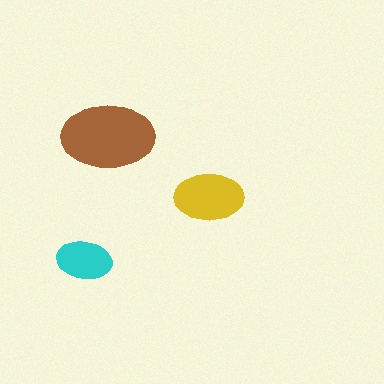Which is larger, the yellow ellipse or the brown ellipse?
The brown one.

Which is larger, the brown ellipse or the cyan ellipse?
The brown one.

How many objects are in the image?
There are 3 objects in the image.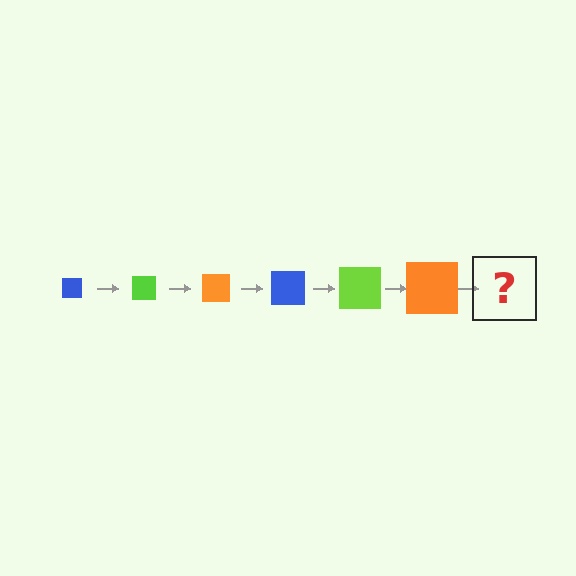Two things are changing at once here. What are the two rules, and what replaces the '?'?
The two rules are that the square grows larger each step and the color cycles through blue, lime, and orange. The '?' should be a blue square, larger than the previous one.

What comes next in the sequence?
The next element should be a blue square, larger than the previous one.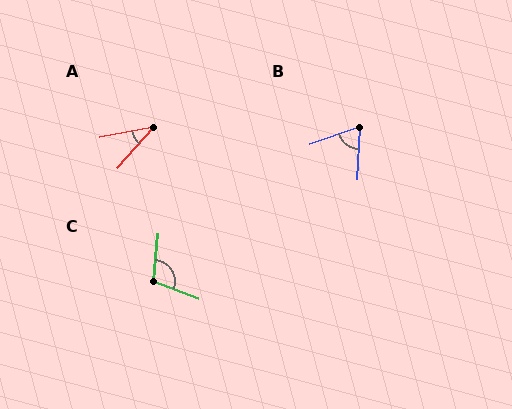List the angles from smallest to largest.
A (38°), B (68°), C (104°).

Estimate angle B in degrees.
Approximately 68 degrees.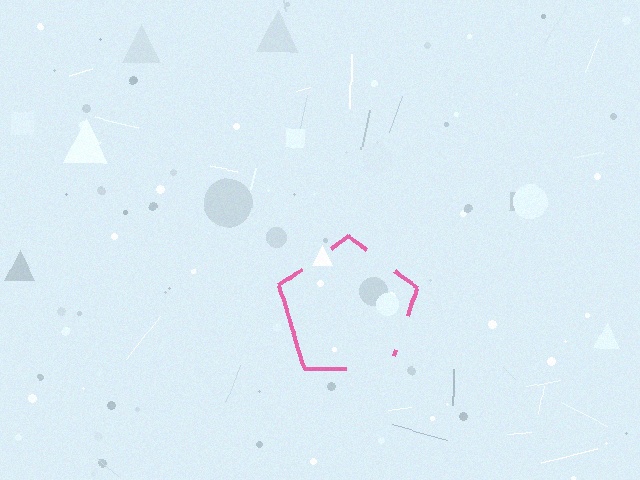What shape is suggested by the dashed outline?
The dashed outline suggests a pentagon.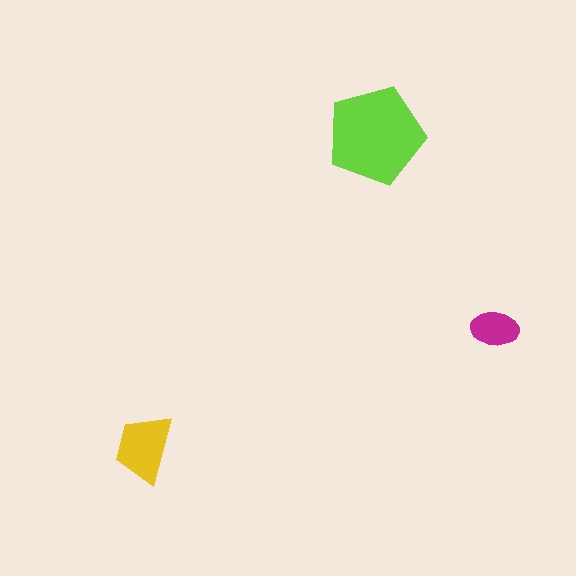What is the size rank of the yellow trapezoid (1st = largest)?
2nd.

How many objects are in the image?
There are 3 objects in the image.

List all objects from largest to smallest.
The lime pentagon, the yellow trapezoid, the magenta ellipse.